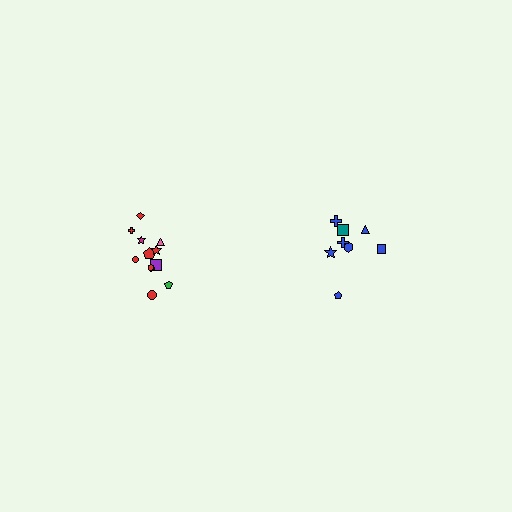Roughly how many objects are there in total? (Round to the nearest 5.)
Roughly 20 objects in total.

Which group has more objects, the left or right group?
The left group.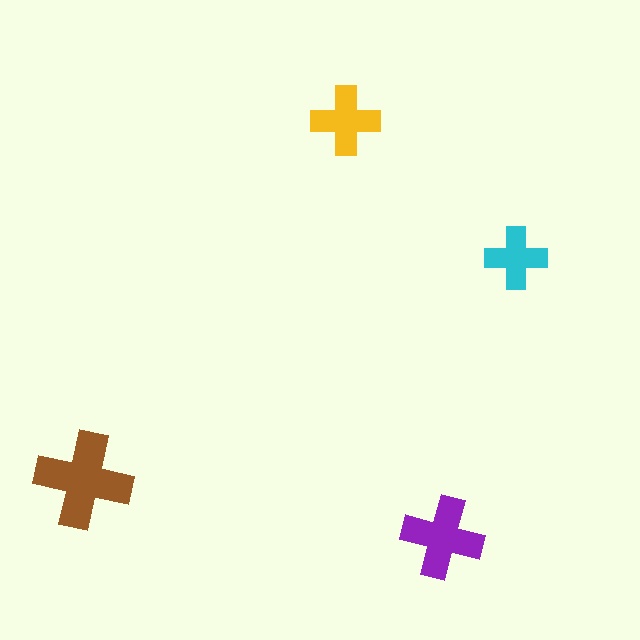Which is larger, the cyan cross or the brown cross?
The brown one.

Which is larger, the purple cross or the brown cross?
The brown one.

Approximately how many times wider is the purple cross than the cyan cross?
About 1.5 times wider.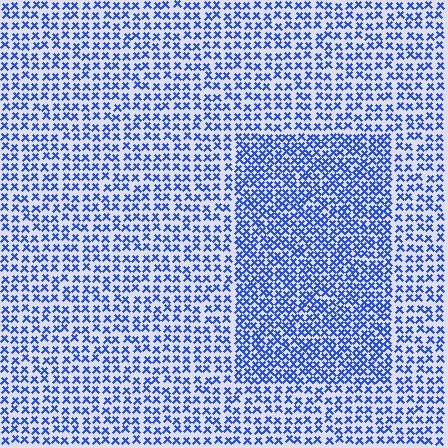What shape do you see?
I see a rectangle.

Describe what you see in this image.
The image contains small blue elements arranged at two different densities. A rectangle-shaped region is visible where the elements are more densely packed than the surrounding area.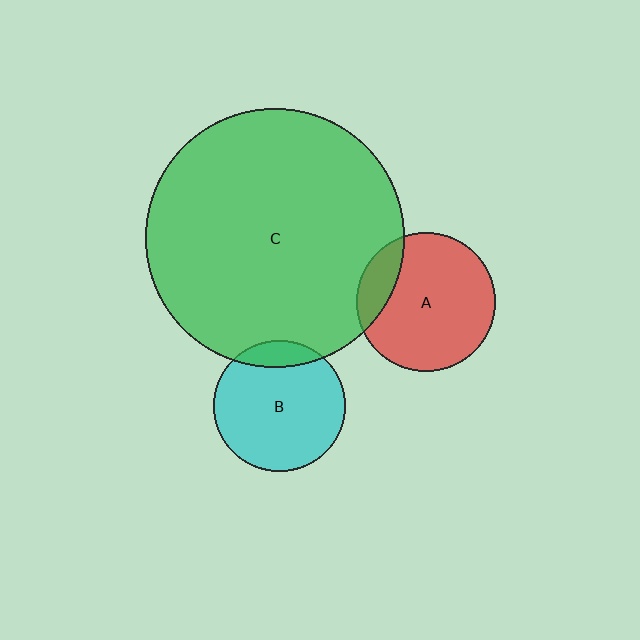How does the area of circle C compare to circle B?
Approximately 3.9 times.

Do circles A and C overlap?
Yes.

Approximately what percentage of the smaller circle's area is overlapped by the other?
Approximately 15%.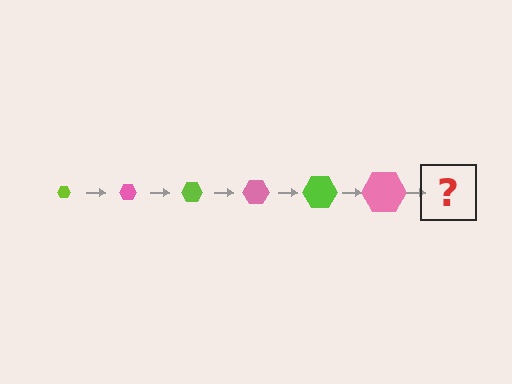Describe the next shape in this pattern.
It should be a lime hexagon, larger than the previous one.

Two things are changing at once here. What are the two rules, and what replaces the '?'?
The two rules are that the hexagon grows larger each step and the color cycles through lime and pink. The '?' should be a lime hexagon, larger than the previous one.